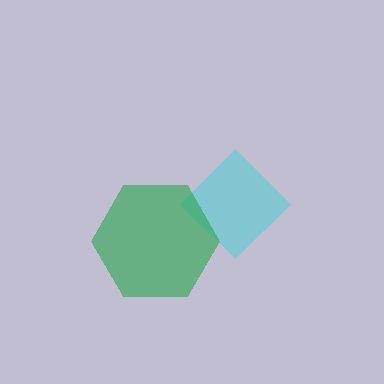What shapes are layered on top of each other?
The layered shapes are: a cyan diamond, a green hexagon.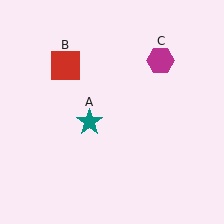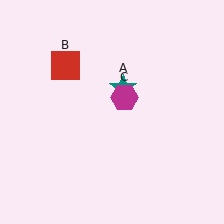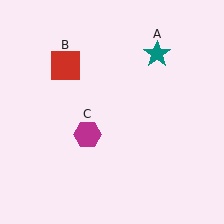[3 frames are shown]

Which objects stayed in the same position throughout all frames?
Red square (object B) remained stationary.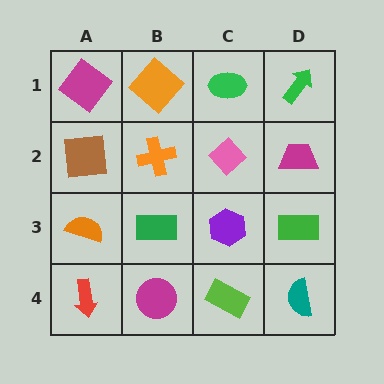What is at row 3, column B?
A green rectangle.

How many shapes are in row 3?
4 shapes.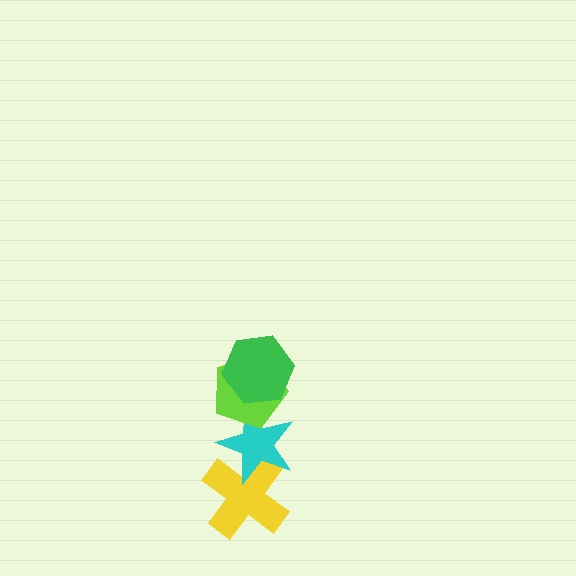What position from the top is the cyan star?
The cyan star is 3rd from the top.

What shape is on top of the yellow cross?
The cyan star is on top of the yellow cross.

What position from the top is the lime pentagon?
The lime pentagon is 2nd from the top.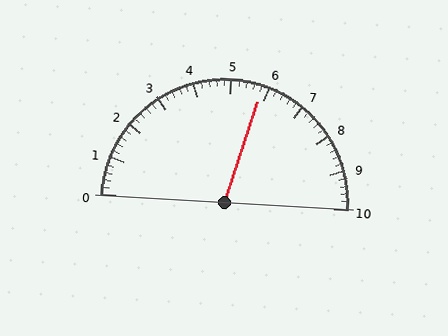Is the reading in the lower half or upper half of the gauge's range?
The reading is in the upper half of the range (0 to 10).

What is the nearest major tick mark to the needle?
The nearest major tick mark is 6.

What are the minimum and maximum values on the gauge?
The gauge ranges from 0 to 10.